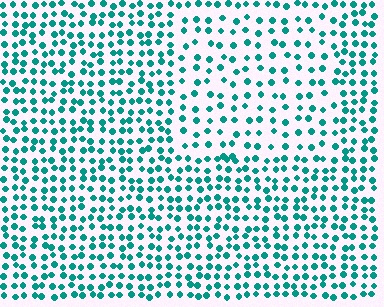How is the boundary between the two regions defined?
The boundary is defined by a change in element density (approximately 1.7x ratio). All elements are the same color, size, and shape.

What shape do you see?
I see a rectangle.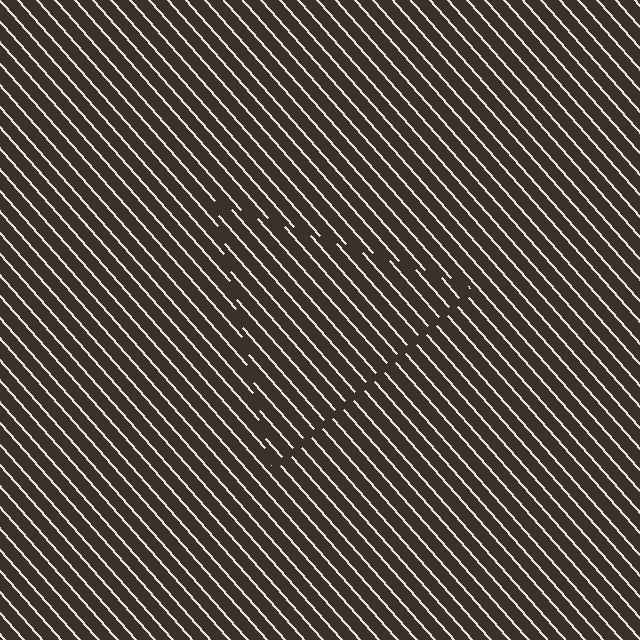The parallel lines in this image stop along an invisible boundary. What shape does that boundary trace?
An illusory triangle. The interior of the shape contains the same grating, shifted by half a period — the contour is defined by the phase discontinuity where line-ends from the inner and outer gratings abut.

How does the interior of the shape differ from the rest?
The interior of the shape contains the same grating, shifted by half a period — the contour is defined by the phase discontinuity where line-ends from the inner and outer gratings abut.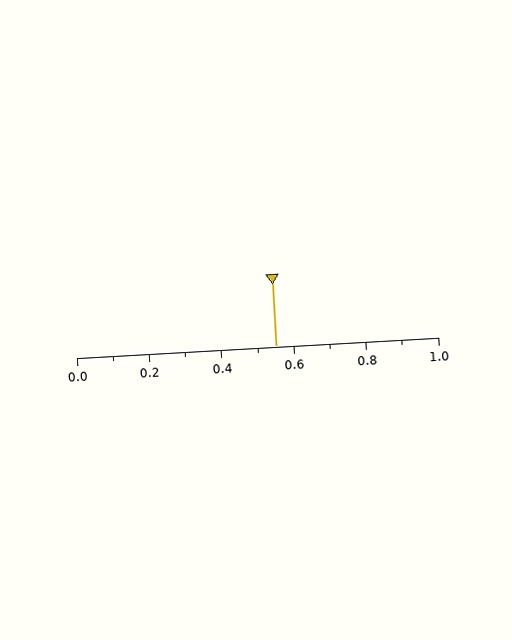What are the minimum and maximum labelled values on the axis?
The axis runs from 0.0 to 1.0.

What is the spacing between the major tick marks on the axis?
The major ticks are spaced 0.2 apart.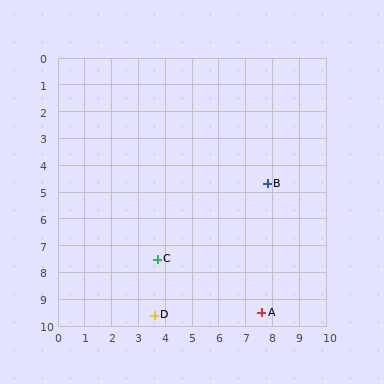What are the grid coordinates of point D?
Point D is at approximately (3.6, 9.6).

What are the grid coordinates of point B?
Point B is at approximately (7.8, 4.7).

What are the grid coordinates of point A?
Point A is at approximately (7.6, 9.5).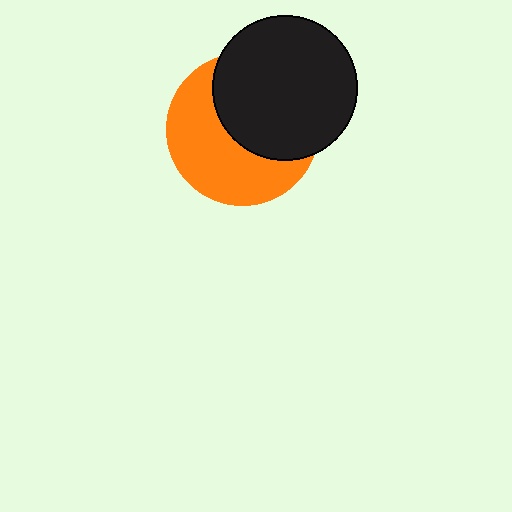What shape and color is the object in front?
The object in front is a black circle.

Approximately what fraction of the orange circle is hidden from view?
Roughly 48% of the orange circle is hidden behind the black circle.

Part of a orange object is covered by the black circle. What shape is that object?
It is a circle.